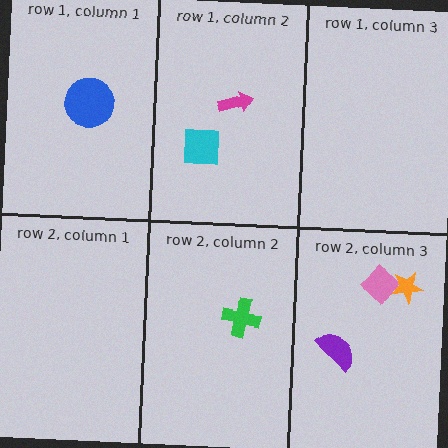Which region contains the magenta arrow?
The row 1, column 2 region.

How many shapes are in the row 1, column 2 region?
2.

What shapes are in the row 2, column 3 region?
The purple semicircle, the pink diamond, the orange star.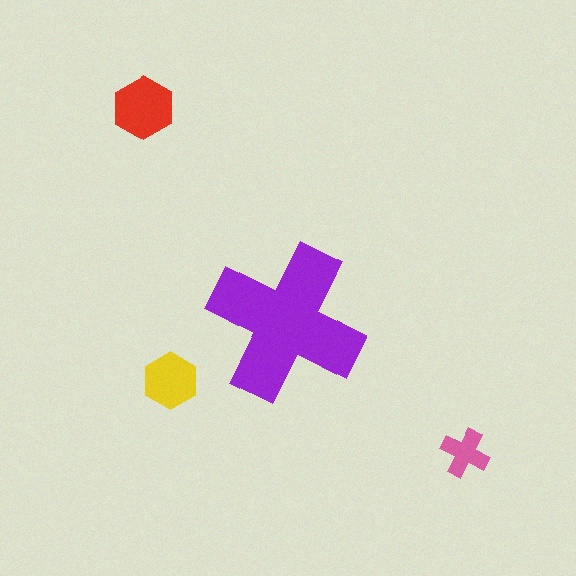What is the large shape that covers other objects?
A purple cross.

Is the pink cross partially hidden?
No, the pink cross is fully visible.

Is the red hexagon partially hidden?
No, the red hexagon is fully visible.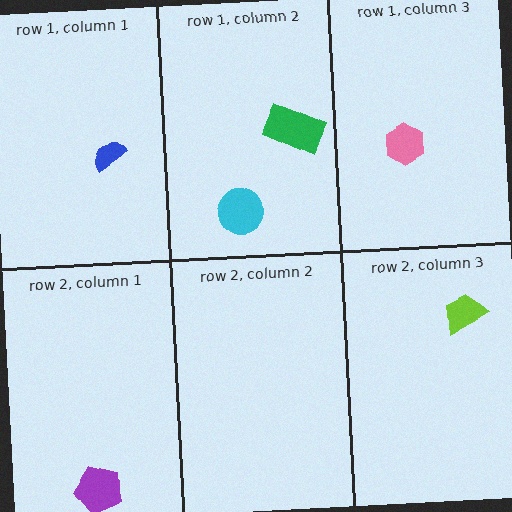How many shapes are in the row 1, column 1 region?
1.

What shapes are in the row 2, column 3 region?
The lime trapezoid.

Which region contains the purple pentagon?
The row 2, column 1 region.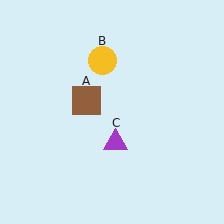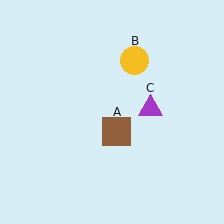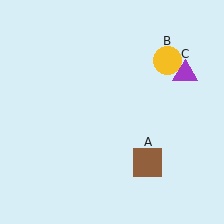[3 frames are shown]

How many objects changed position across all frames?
3 objects changed position: brown square (object A), yellow circle (object B), purple triangle (object C).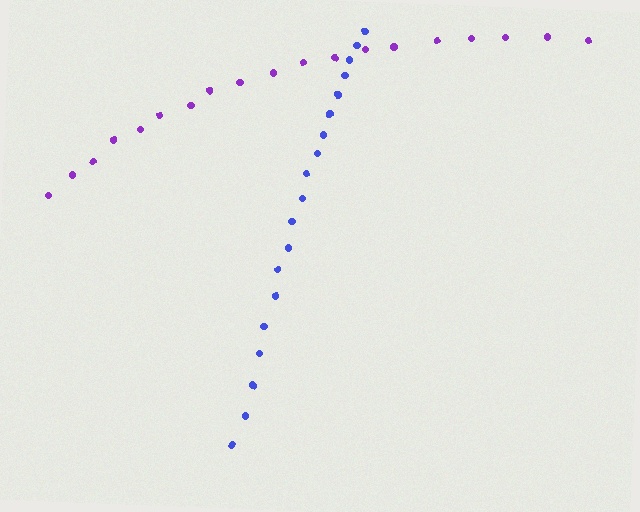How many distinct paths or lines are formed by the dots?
There are 2 distinct paths.